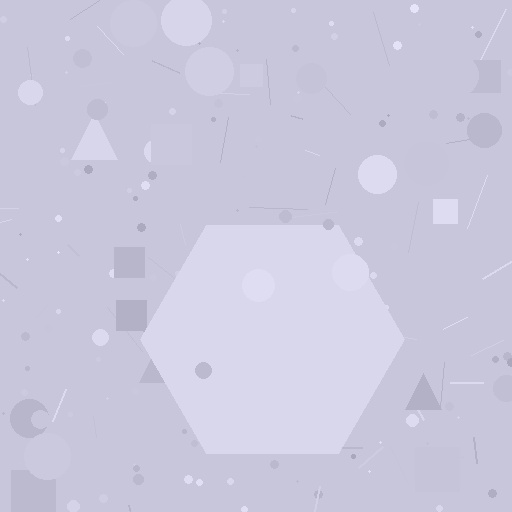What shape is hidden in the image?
A hexagon is hidden in the image.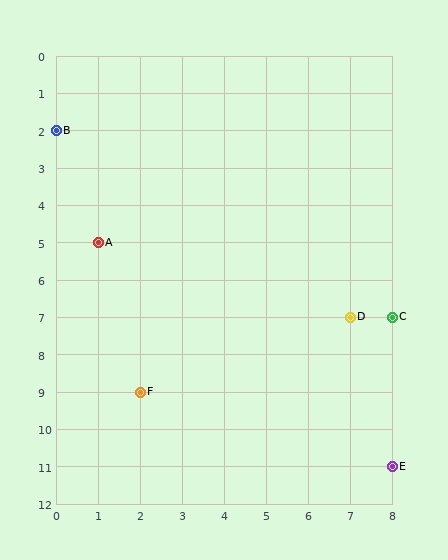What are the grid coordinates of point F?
Point F is at grid coordinates (2, 9).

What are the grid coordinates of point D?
Point D is at grid coordinates (7, 7).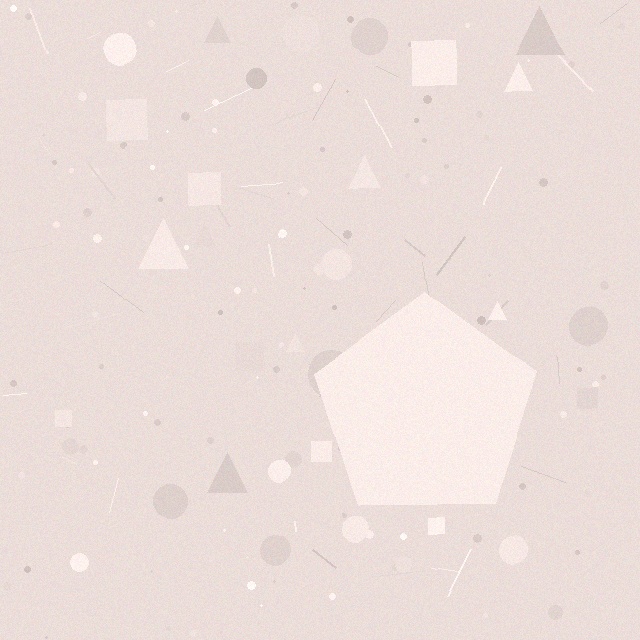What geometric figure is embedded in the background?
A pentagon is embedded in the background.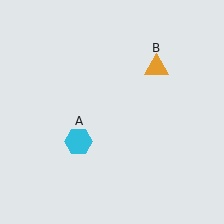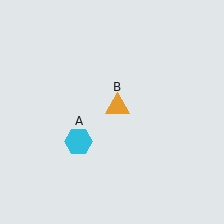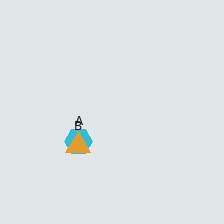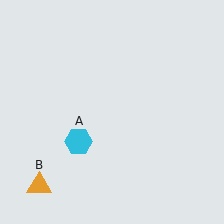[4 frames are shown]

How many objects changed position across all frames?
1 object changed position: orange triangle (object B).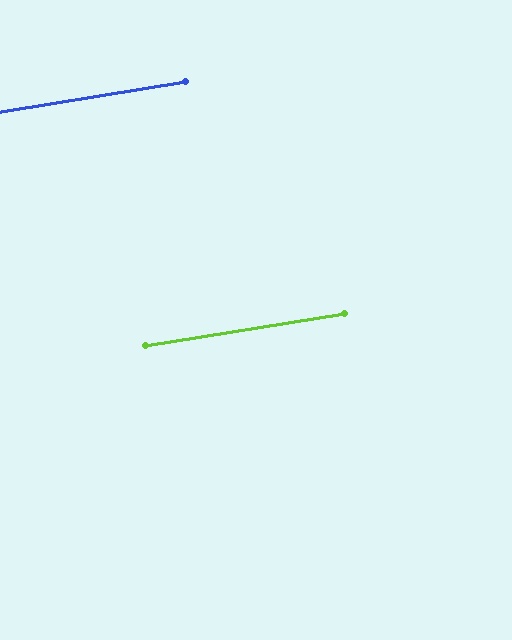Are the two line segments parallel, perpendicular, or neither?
Parallel — their directions differ by only 0.1°.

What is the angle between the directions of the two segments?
Approximately 0 degrees.